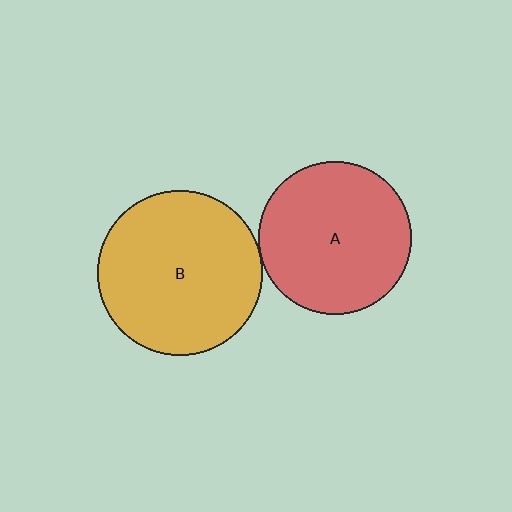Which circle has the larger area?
Circle B (orange).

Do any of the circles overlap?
No, none of the circles overlap.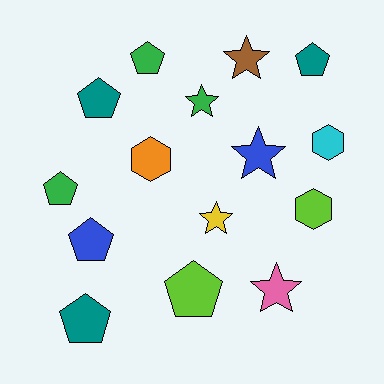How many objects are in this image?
There are 15 objects.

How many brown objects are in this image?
There is 1 brown object.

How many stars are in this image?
There are 5 stars.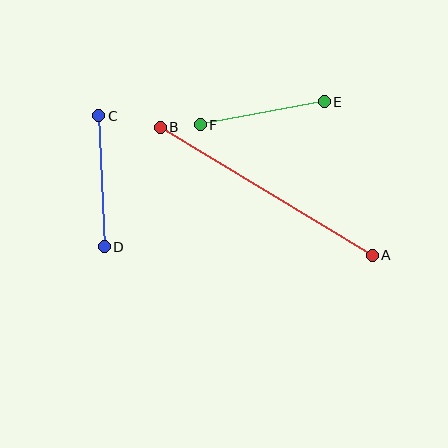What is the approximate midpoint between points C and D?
The midpoint is at approximately (101, 181) pixels.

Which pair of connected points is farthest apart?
Points A and B are farthest apart.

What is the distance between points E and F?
The distance is approximately 126 pixels.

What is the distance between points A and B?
The distance is approximately 248 pixels.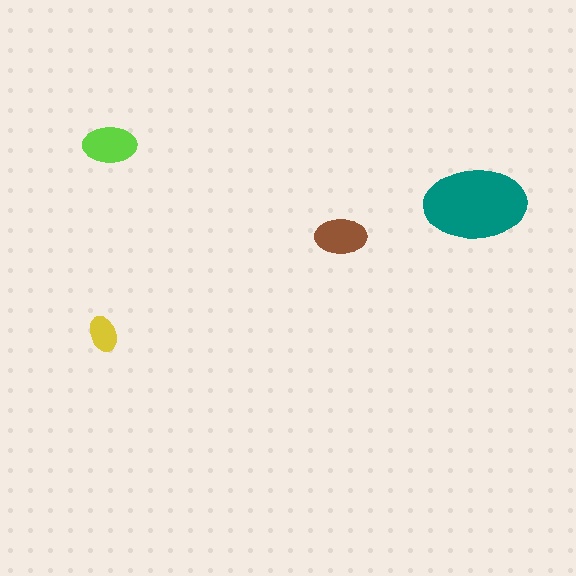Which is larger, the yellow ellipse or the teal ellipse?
The teal one.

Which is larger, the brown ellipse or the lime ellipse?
The lime one.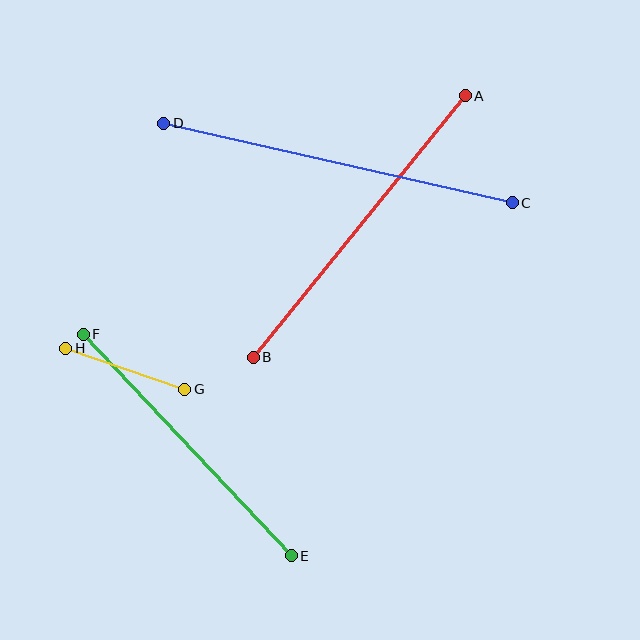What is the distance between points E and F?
The distance is approximately 304 pixels.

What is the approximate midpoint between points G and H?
The midpoint is at approximately (125, 369) pixels.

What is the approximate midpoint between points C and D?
The midpoint is at approximately (338, 163) pixels.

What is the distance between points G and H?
The distance is approximately 126 pixels.